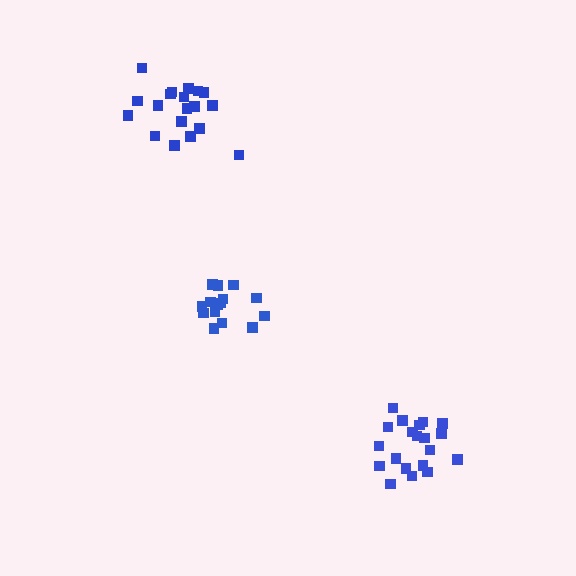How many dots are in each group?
Group 1: 20 dots, Group 2: 19 dots, Group 3: 15 dots (54 total).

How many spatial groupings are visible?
There are 3 spatial groupings.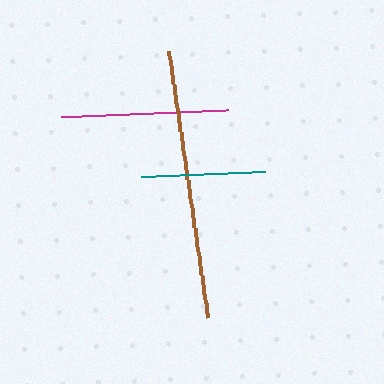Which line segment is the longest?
The brown line is the longest at approximately 269 pixels.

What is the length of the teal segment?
The teal segment is approximately 124 pixels long.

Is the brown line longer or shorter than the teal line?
The brown line is longer than the teal line.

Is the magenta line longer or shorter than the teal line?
The magenta line is longer than the teal line.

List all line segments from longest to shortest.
From longest to shortest: brown, magenta, teal.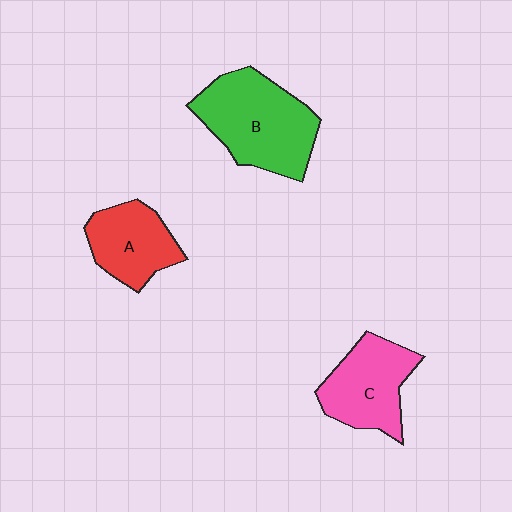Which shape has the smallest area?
Shape A (red).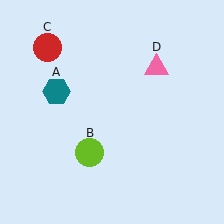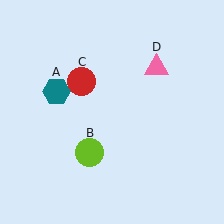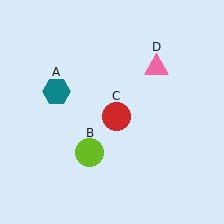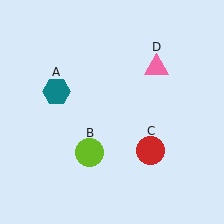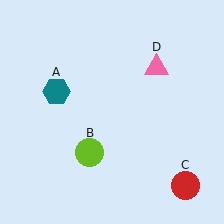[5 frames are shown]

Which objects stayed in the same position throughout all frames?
Teal hexagon (object A) and lime circle (object B) and pink triangle (object D) remained stationary.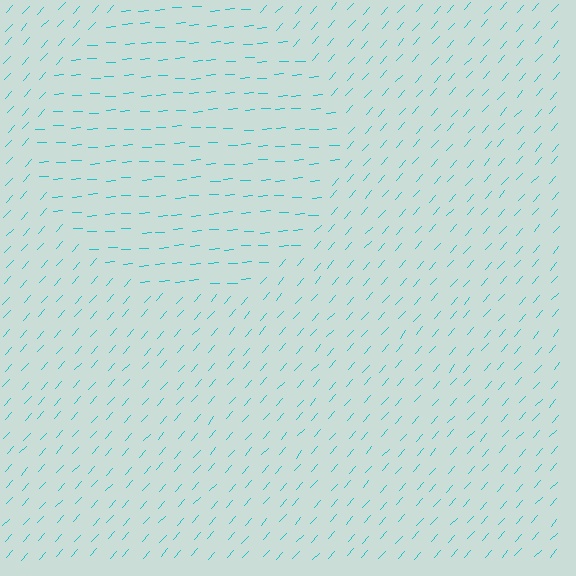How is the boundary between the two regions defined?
The boundary is defined purely by a change in line orientation (approximately 45 degrees difference). All lines are the same color and thickness.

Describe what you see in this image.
The image is filled with small cyan line segments. A circle region in the image has lines oriented differently from the surrounding lines, creating a visible texture boundary.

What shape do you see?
I see a circle.